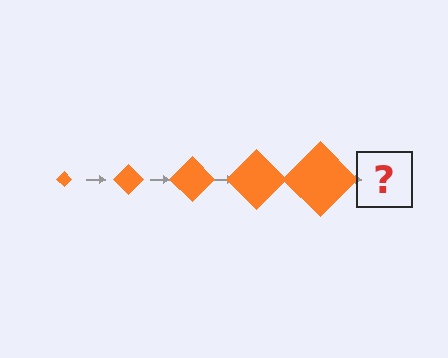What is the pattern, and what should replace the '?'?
The pattern is that the diamond gets progressively larger each step. The '?' should be an orange diamond, larger than the previous one.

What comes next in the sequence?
The next element should be an orange diamond, larger than the previous one.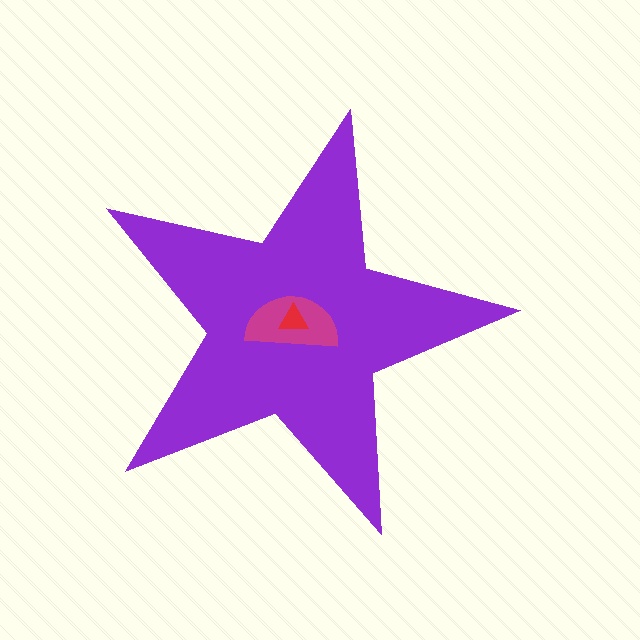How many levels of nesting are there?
3.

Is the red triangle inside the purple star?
Yes.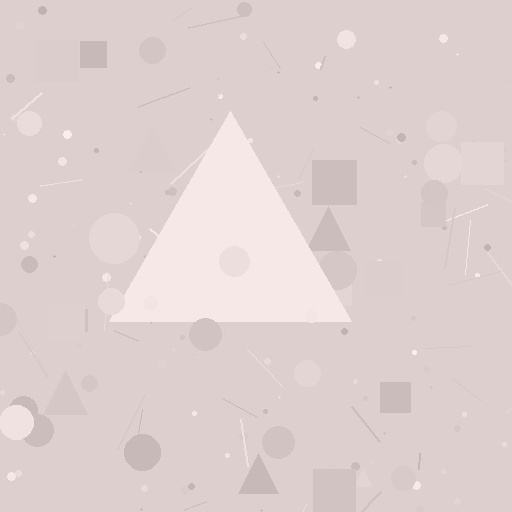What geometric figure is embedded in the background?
A triangle is embedded in the background.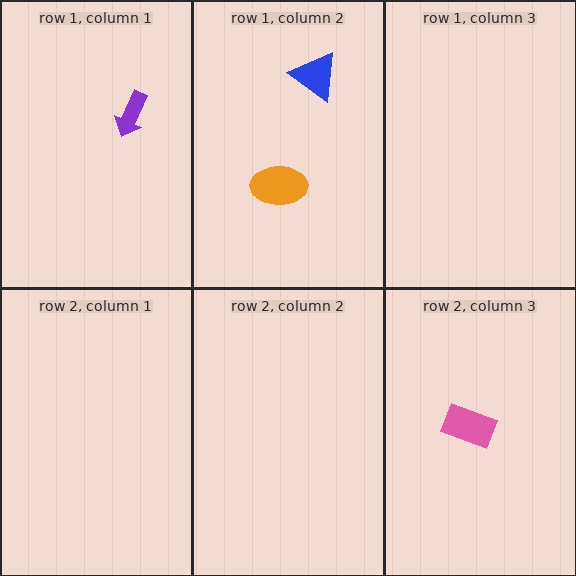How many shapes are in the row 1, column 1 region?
1.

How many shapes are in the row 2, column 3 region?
1.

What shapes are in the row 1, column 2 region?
The blue triangle, the orange ellipse.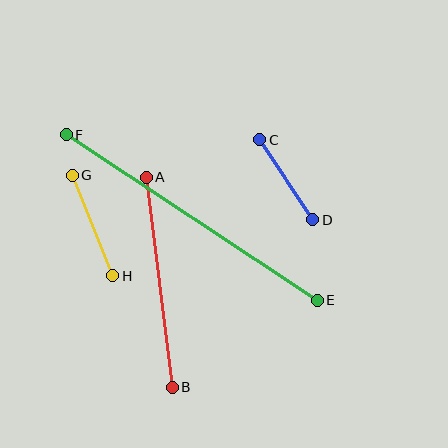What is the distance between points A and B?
The distance is approximately 212 pixels.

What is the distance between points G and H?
The distance is approximately 108 pixels.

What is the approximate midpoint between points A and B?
The midpoint is at approximately (159, 282) pixels.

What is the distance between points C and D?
The distance is approximately 96 pixels.